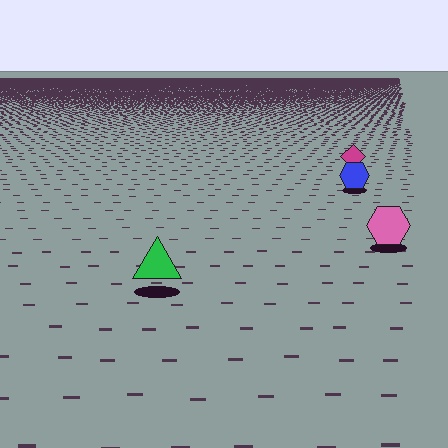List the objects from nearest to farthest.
From nearest to farthest: the green triangle, the pink hexagon, the blue hexagon, the magenta diamond.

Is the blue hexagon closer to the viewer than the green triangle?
No. The green triangle is closer — you can tell from the texture gradient: the ground texture is coarser near it.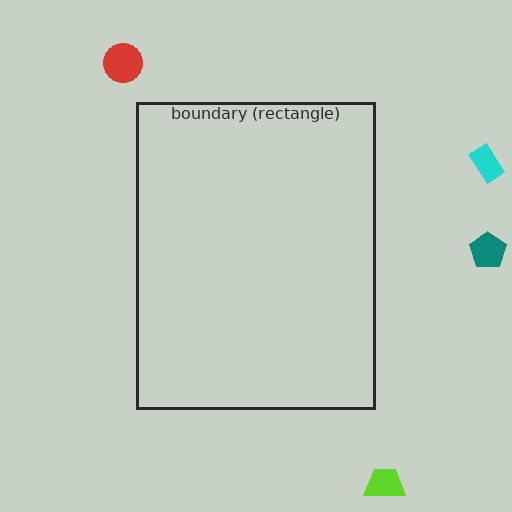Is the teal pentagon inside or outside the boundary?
Outside.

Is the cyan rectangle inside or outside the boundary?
Outside.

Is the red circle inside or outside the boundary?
Outside.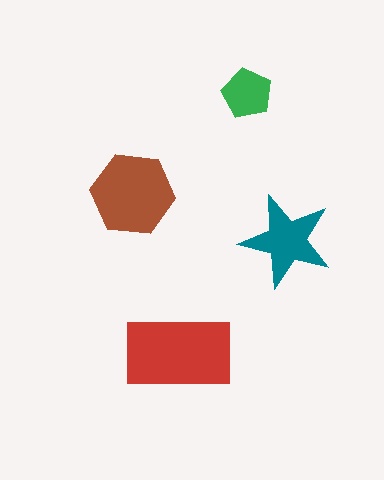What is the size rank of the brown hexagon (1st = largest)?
2nd.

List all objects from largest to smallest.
The red rectangle, the brown hexagon, the teal star, the green pentagon.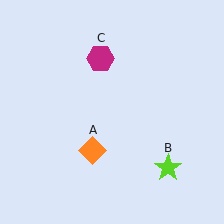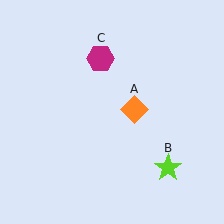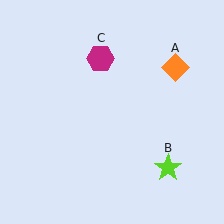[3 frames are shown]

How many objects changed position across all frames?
1 object changed position: orange diamond (object A).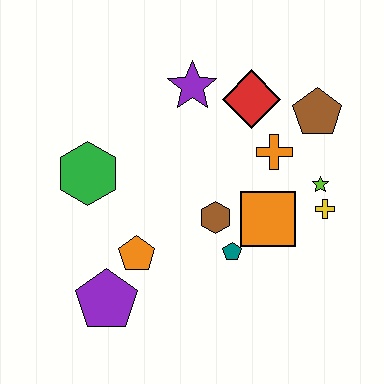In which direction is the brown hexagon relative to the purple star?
The brown hexagon is below the purple star.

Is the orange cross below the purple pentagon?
No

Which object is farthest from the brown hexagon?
The brown pentagon is farthest from the brown hexagon.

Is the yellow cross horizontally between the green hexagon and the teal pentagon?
No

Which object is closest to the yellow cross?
The lime star is closest to the yellow cross.